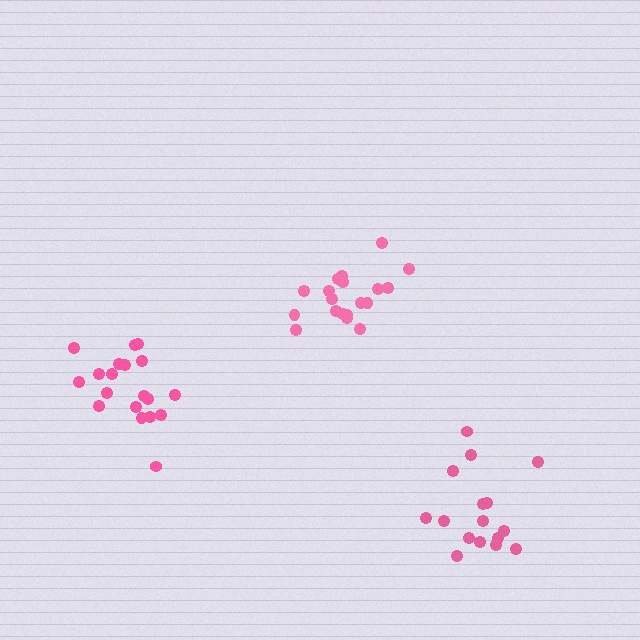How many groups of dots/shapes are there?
There are 3 groups.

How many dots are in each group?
Group 1: 19 dots, Group 2: 19 dots, Group 3: 16 dots (54 total).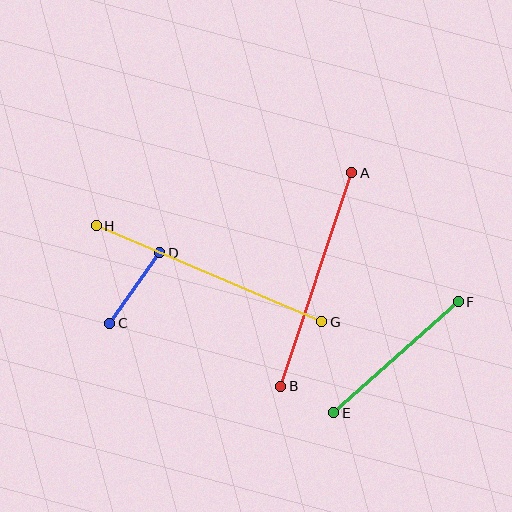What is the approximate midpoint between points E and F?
The midpoint is at approximately (396, 357) pixels.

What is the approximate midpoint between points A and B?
The midpoint is at approximately (316, 279) pixels.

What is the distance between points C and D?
The distance is approximately 86 pixels.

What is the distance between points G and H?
The distance is approximately 245 pixels.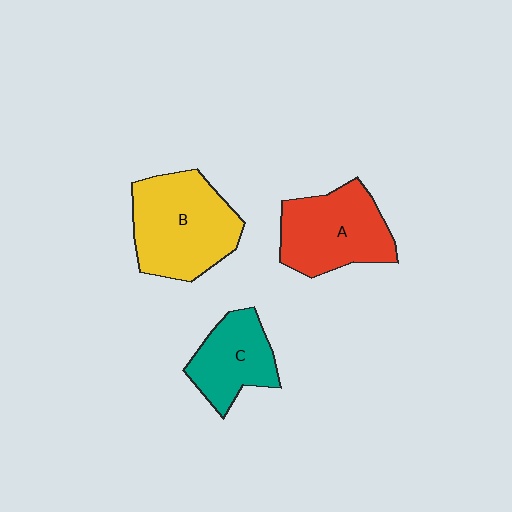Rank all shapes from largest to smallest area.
From largest to smallest: B (yellow), A (red), C (teal).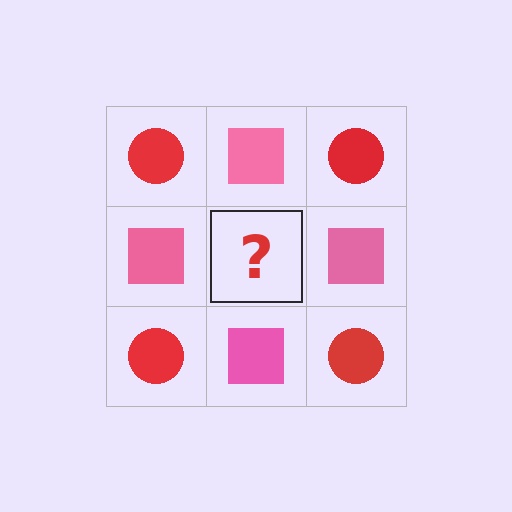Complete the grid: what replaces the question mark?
The question mark should be replaced with a red circle.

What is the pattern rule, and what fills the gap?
The rule is that it alternates red circle and pink square in a checkerboard pattern. The gap should be filled with a red circle.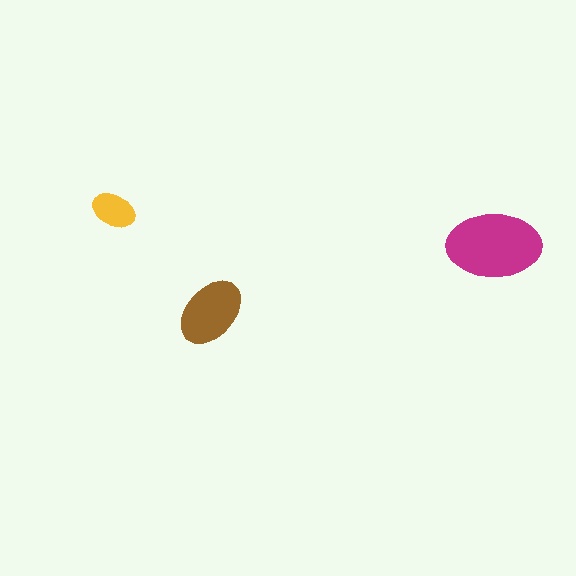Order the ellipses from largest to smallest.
the magenta one, the brown one, the yellow one.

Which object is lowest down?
The brown ellipse is bottommost.